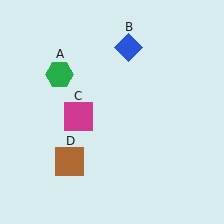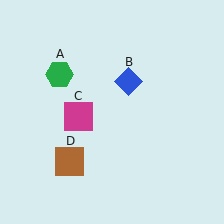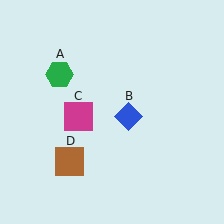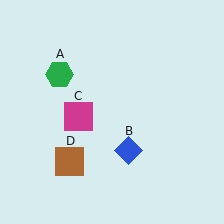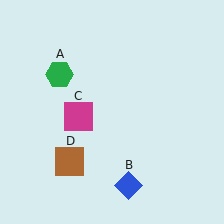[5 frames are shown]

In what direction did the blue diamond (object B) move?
The blue diamond (object B) moved down.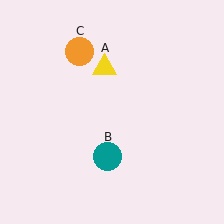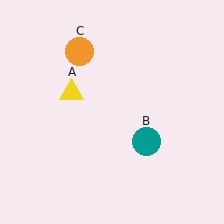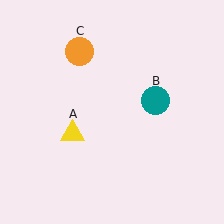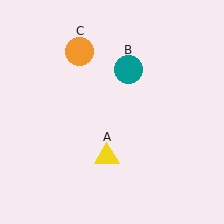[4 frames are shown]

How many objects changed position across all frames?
2 objects changed position: yellow triangle (object A), teal circle (object B).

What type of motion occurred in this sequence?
The yellow triangle (object A), teal circle (object B) rotated counterclockwise around the center of the scene.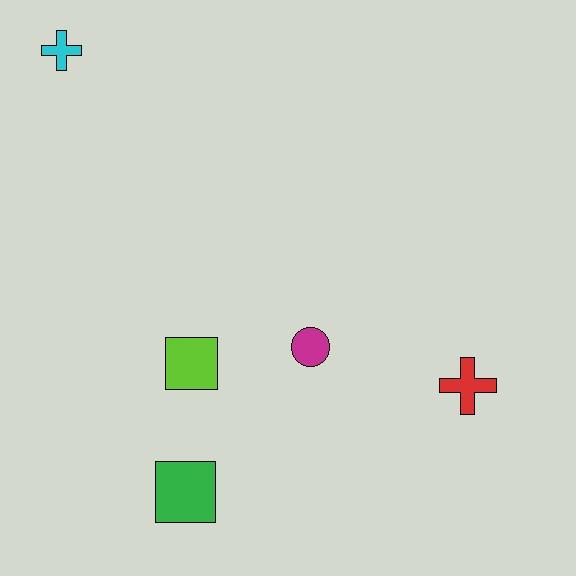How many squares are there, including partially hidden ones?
There are 2 squares.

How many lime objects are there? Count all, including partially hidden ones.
There is 1 lime object.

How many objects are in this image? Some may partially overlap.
There are 5 objects.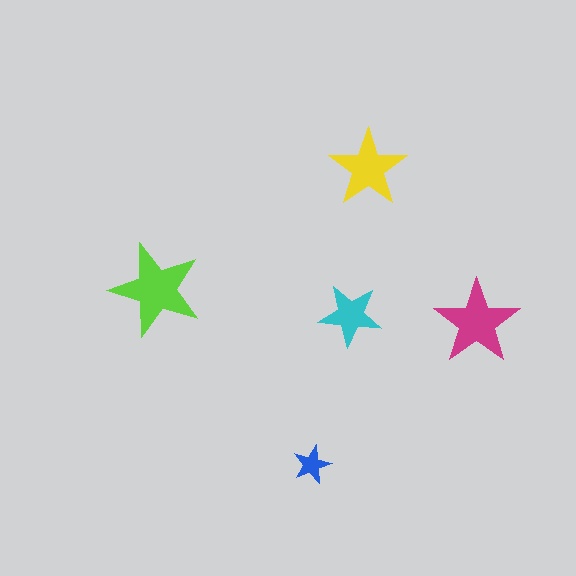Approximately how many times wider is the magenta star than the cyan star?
About 1.5 times wider.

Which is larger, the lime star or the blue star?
The lime one.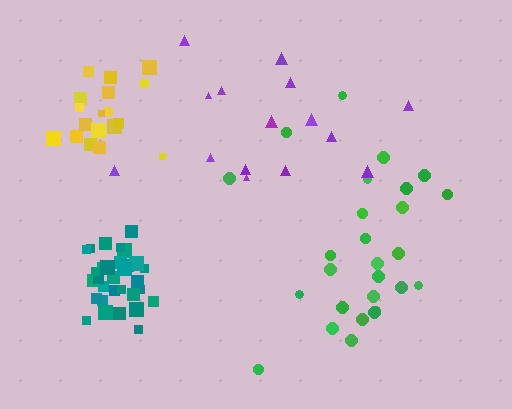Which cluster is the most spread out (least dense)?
Purple.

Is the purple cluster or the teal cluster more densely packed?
Teal.